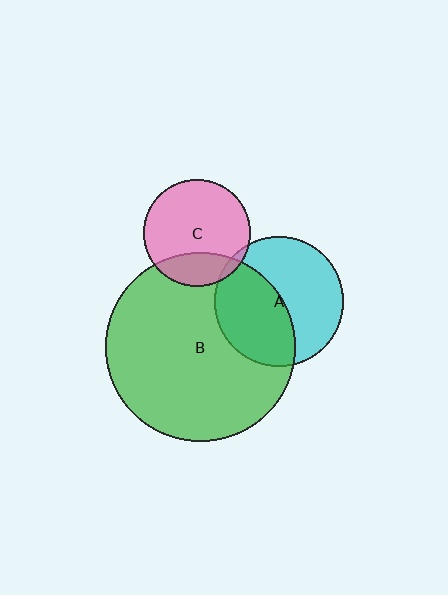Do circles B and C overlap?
Yes.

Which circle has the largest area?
Circle B (green).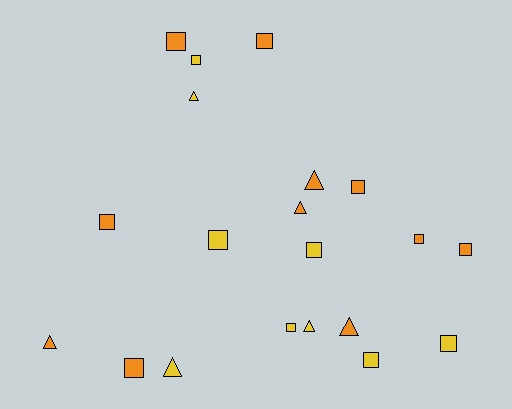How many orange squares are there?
There are 7 orange squares.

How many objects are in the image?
There are 20 objects.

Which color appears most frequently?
Orange, with 11 objects.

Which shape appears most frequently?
Square, with 13 objects.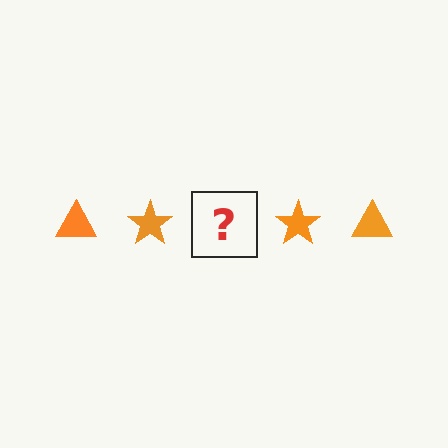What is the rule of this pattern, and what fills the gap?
The rule is that the pattern cycles through triangle, star shapes in orange. The gap should be filled with an orange triangle.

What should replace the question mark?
The question mark should be replaced with an orange triangle.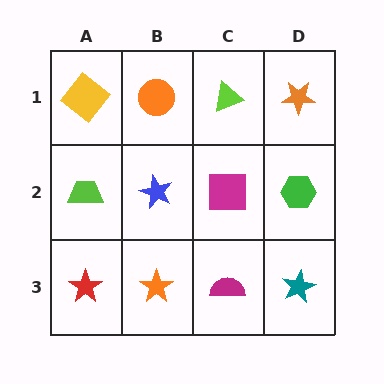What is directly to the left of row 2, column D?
A magenta square.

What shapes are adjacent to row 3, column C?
A magenta square (row 2, column C), an orange star (row 3, column B), a teal star (row 3, column D).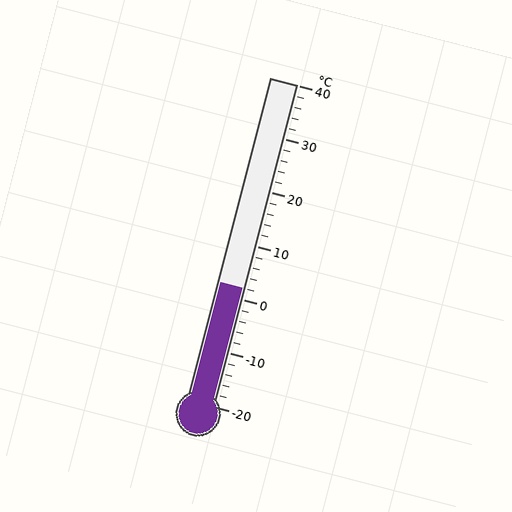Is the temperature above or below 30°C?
The temperature is below 30°C.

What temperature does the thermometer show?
The thermometer shows approximately 2°C.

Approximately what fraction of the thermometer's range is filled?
The thermometer is filled to approximately 35% of its range.